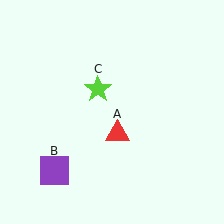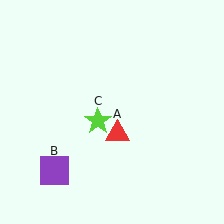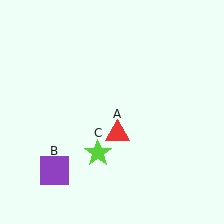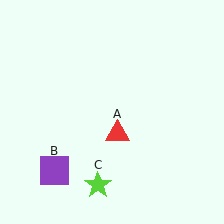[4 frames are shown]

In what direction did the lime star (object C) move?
The lime star (object C) moved down.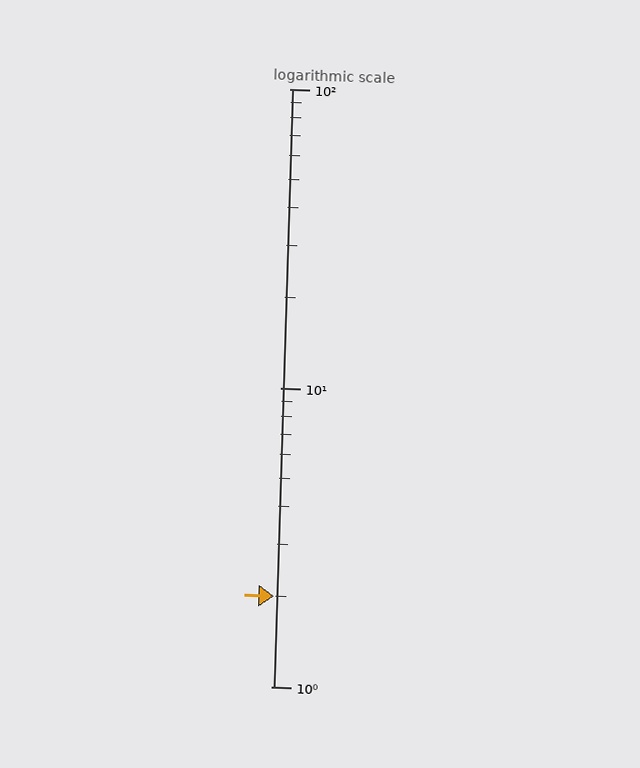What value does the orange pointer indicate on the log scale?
The pointer indicates approximately 2.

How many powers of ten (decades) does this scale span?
The scale spans 2 decades, from 1 to 100.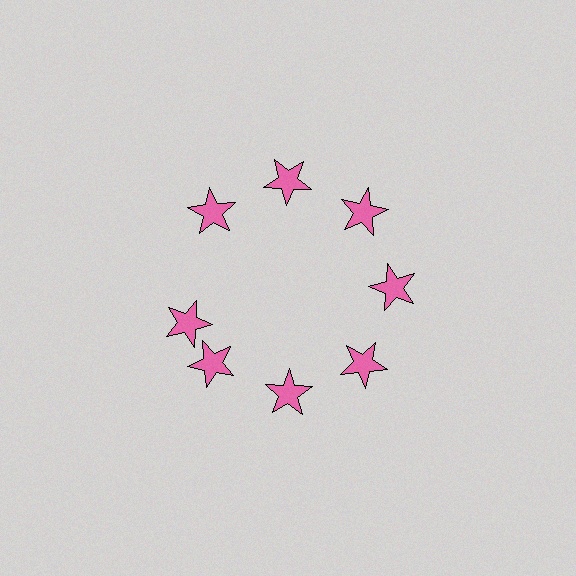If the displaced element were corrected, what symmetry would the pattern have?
It would have 8-fold rotational symmetry — the pattern would map onto itself every 45 degrees.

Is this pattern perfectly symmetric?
No. The 8 pink stars are arranged in a ring, but one element near the 9 o'clock position is rotated out of alignment along the ring, breaking the 8-fold rotational symmetry.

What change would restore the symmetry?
The symmetry would be restored by rotating it back into even spacing with its neighbors so that all 8 stars sit at equal angles and equal distance from the center.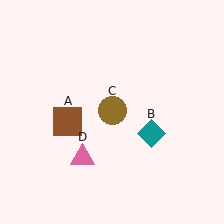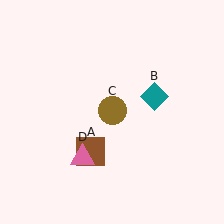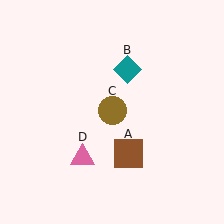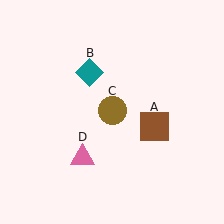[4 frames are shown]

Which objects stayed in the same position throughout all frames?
Brown circle (object C) and pink triangle (object D) remained stationary.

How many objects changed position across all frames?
2 objects changed position: brown square (object A), teal diamond (object B).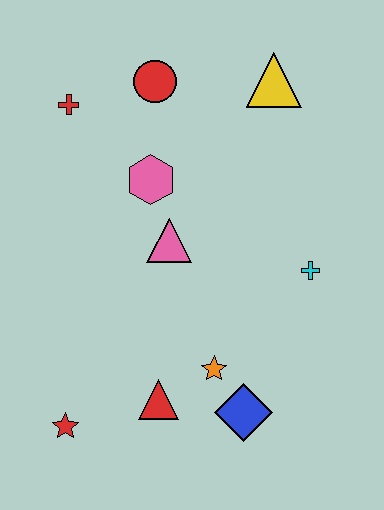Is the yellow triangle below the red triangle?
No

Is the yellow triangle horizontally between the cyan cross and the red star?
Yes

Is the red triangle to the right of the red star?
Yes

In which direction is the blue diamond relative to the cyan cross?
The blue diamond is below the cyan cross.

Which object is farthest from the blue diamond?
The red cross is farthest from the blue diamond.